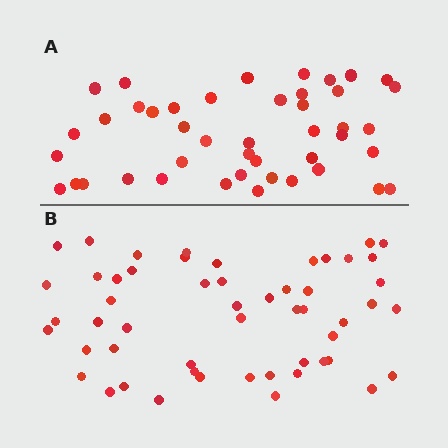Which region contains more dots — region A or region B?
Region B (the bottom region) has more dots.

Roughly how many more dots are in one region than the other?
Region B has roughly 8 or so more dots than region A.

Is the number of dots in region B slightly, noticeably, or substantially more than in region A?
Region B has only slightly more — the two regions are fairly close. The ratio is roughly 1.2 to 1.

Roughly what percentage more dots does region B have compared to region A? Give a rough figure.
About 20% more.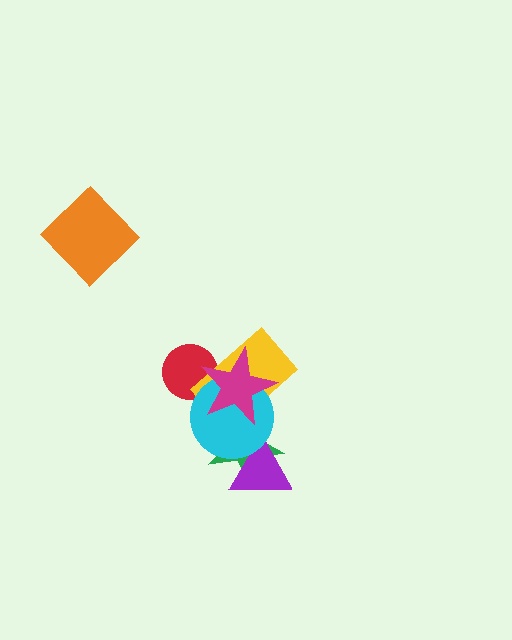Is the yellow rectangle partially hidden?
Yes, it is partially covered by another shape.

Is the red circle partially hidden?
Yes, it is partially covered by another shape.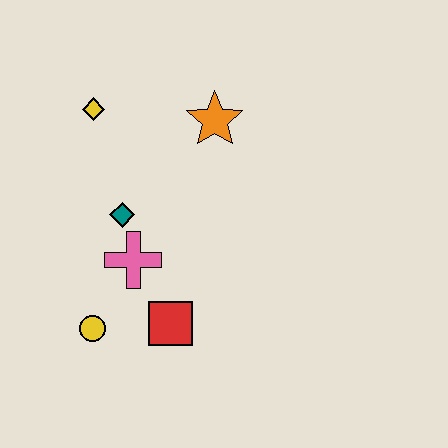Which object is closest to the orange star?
The yellow diamond is closest to the orange star.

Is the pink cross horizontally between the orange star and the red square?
No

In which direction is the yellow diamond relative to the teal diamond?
The yellow diamond is above the teal diamond.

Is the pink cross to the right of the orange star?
No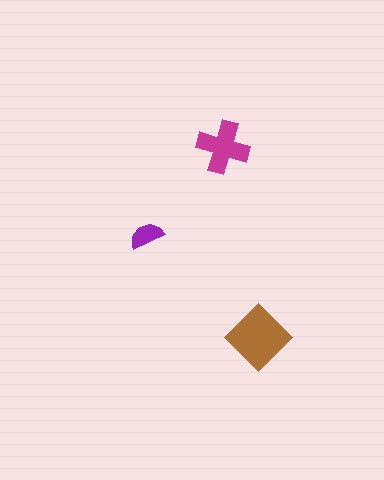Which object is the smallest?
The purple semicircle.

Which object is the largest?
The brown diamond.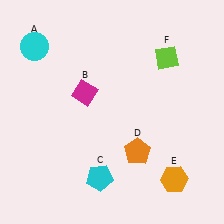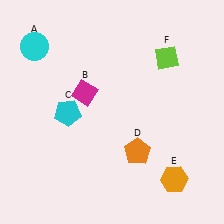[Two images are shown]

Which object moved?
The cyan pentagon (C) moved up.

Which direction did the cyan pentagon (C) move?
The cyan pentagon (C) moved up.